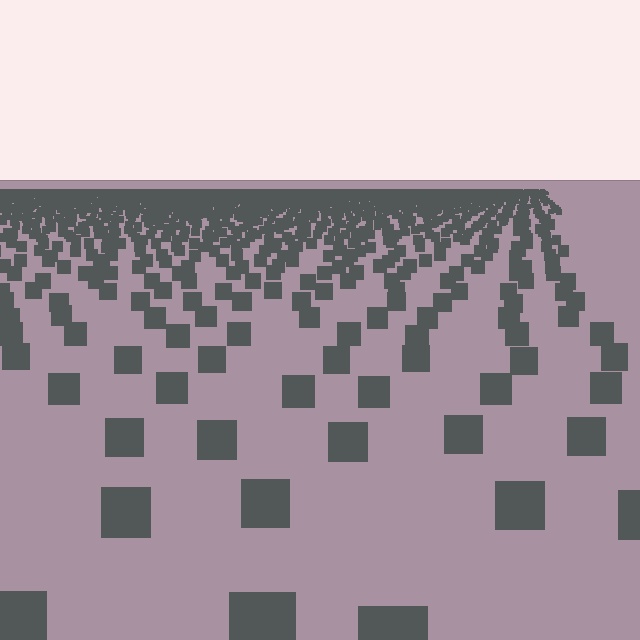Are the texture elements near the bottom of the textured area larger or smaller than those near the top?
Larger. Near the bottom, elements are closer to the viewer and appear at a bigger on-screen size.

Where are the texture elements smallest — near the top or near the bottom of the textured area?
Near the top.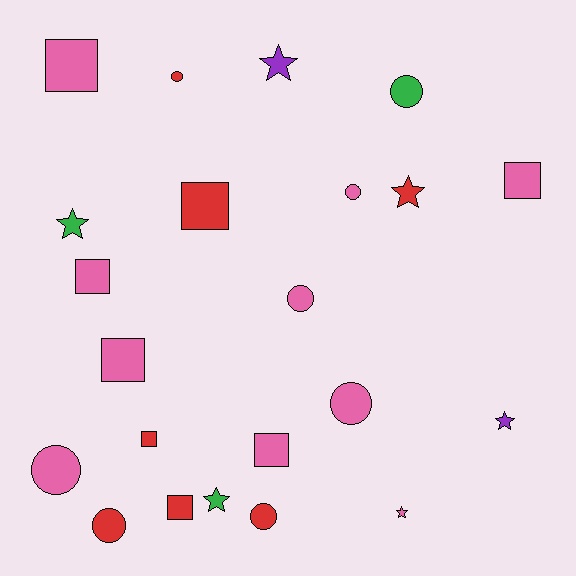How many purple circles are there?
There are no purple circles.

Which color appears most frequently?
Pink, with 10 objects.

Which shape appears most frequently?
Square, with 8 objects.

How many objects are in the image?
There are 22 objects.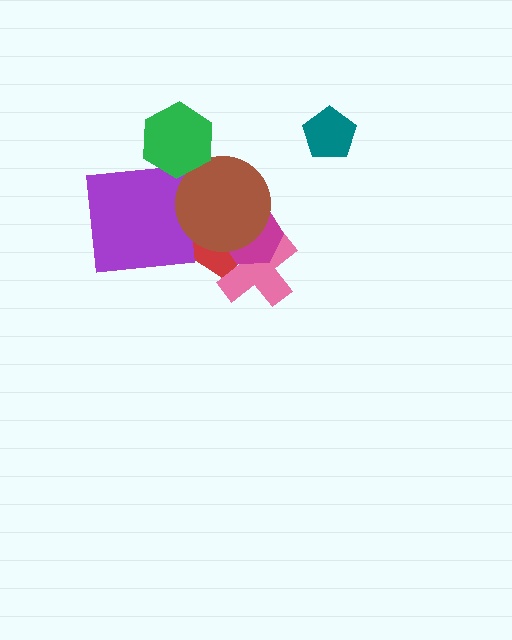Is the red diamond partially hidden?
Yes, it is partially covered by another shape.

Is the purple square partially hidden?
Yes, it is partially covered by another shape.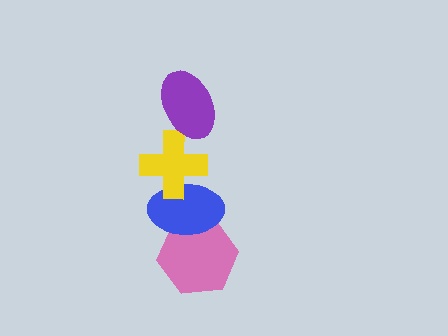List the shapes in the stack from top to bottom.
From top to bottom: the purple ellipse, the yellow cross, the blue ellipse, the pink hexagon.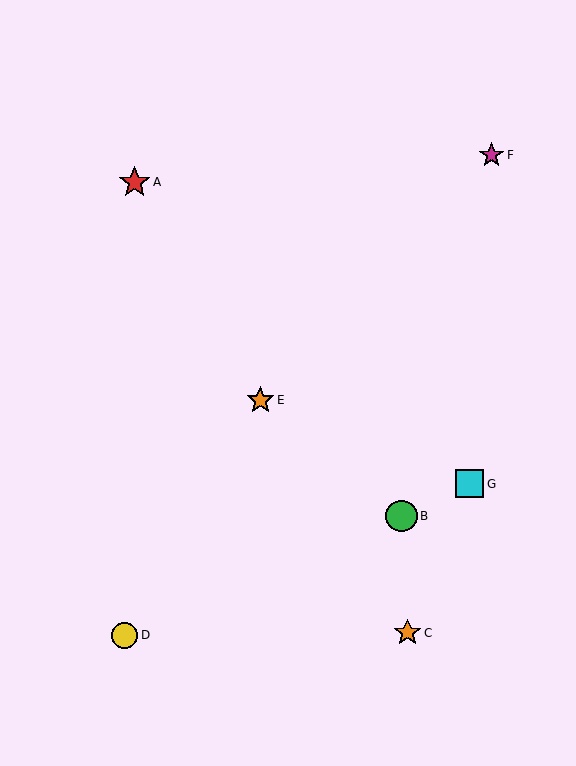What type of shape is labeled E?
Shape E is an orange star.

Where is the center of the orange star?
The center of the orange star is at (408, 633).